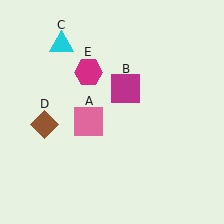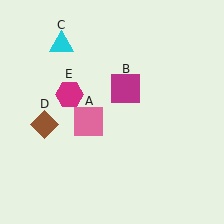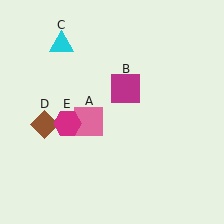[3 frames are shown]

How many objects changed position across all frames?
1 object changed position: magenta hexagon (object E).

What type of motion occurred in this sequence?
The magenta hexagon (object E) rotated counterclockwise around the center of the scene.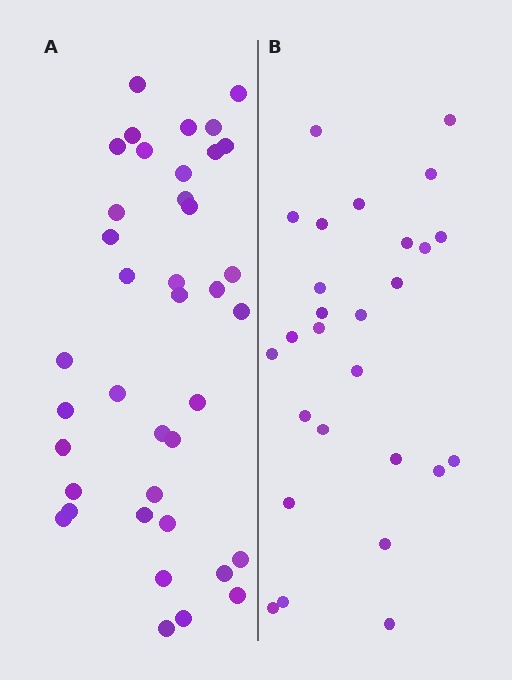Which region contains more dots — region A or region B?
Region A (the left region) has more dots.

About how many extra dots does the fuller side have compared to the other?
Region A has roughly 12 or so more dots than region B.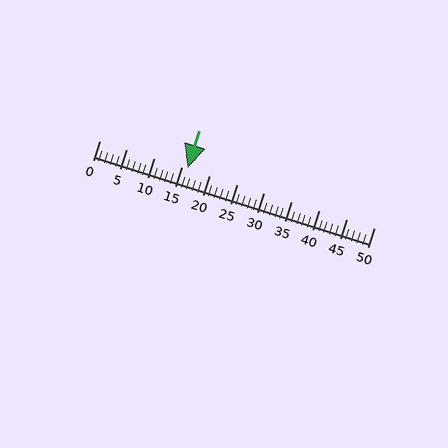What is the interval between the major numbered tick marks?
The major tick marks are spaced 5 units apart.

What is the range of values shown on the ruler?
The ruler shows values from 0 to 50.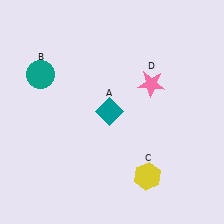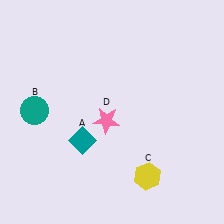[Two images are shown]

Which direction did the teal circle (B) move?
The teal circle (B) moved down.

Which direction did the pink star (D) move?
The pink star (D) moved left.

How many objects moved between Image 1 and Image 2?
3 objects moved between the two images.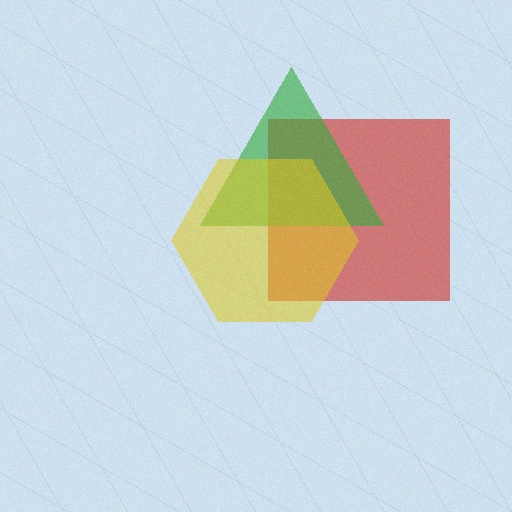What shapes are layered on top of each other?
The layered shapes are: a red square, a green triangle, a yellow hexagon.